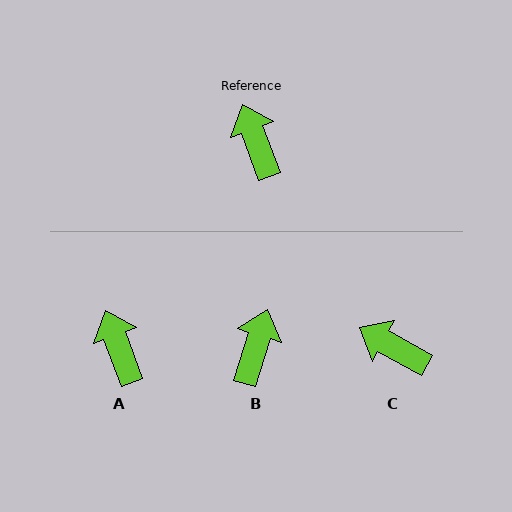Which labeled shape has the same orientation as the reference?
A.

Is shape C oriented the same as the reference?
No, it is off by about 40 degrees.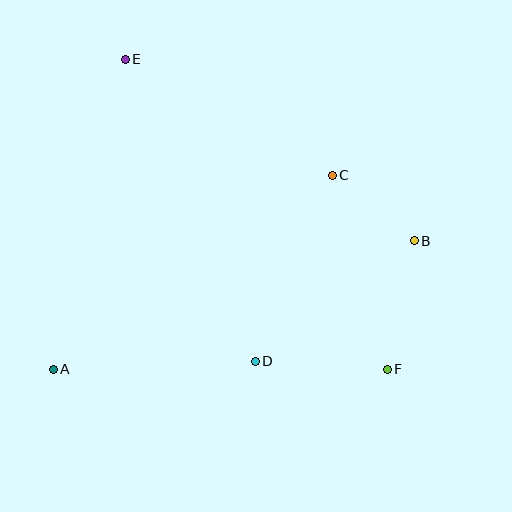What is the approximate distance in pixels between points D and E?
The distance between D and E is approximately 329 pixels.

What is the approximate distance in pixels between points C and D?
The distance between C and D is approximately 201 pixels.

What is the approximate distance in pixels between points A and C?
The distance between A and C is approximately 340 pixels.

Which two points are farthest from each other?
Points E and F are farthest from each other.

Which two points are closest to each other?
Points B and C are closest to each other.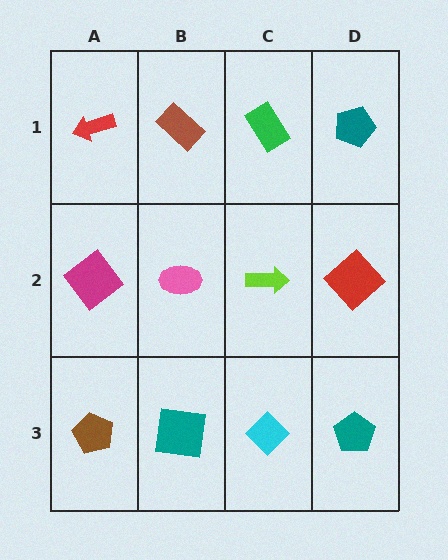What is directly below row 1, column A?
A magenta diamond.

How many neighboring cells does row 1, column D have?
2.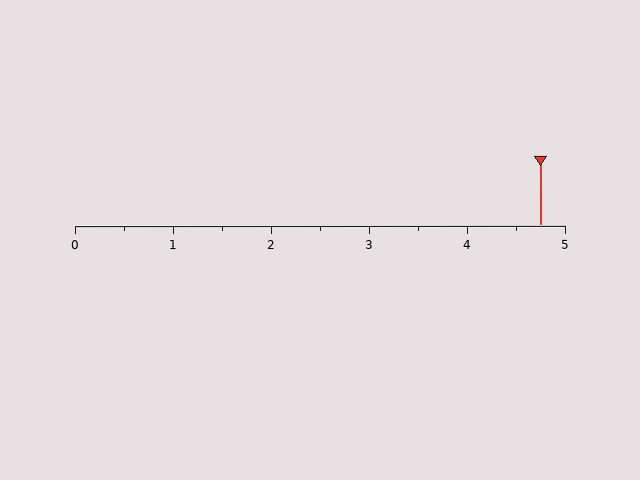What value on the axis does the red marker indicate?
The marker indicates approximately 4.8.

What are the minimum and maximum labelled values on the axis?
The axis runs from 0 to 5.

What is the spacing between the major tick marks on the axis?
The major ticks are spaced 1 apart.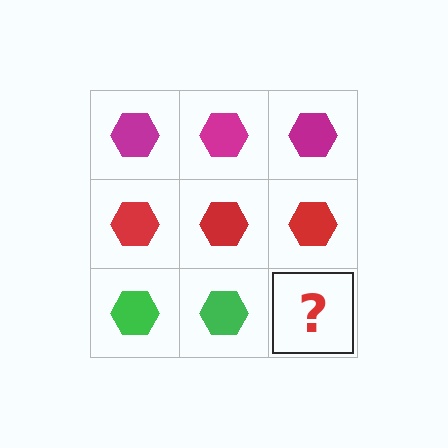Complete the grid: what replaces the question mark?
The question mark should be replaced with a green hexagon.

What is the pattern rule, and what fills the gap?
The rule is that each row has a consistent color. The gap should be filled with a green hexagon.